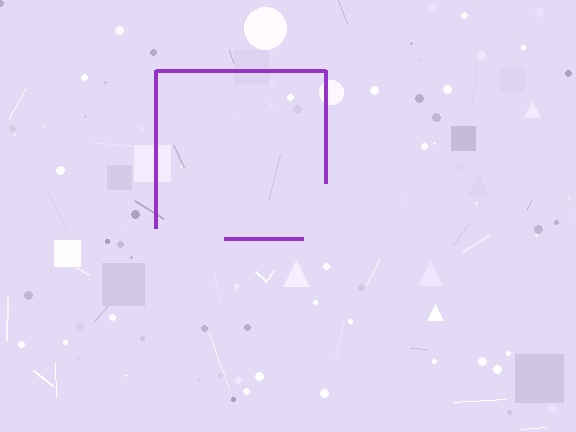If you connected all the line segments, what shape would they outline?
They would outline a square.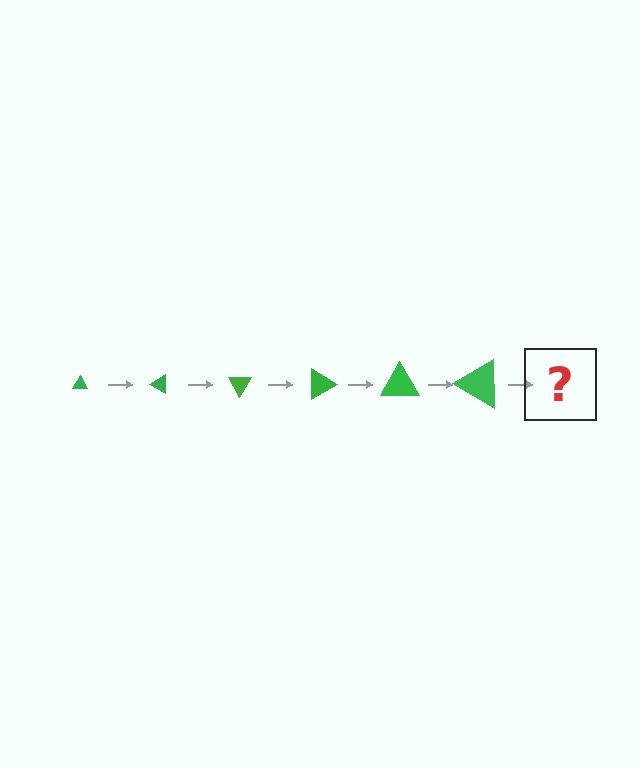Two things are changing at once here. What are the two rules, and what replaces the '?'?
The two rules are that the triangle grows larger each step and it rotates 30 degrees each step. The '?' should be a triangle, larger than the previous one and rotated 180 degrees from the start.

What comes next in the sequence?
The next element should be a triangle, larger than the previous one and rotated 180 degrees from the start.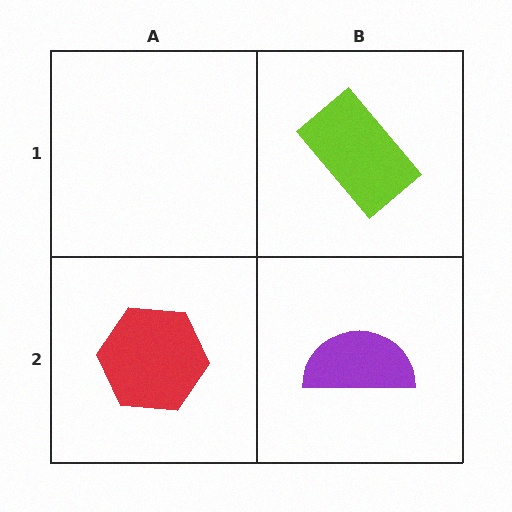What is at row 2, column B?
A purple semicircle.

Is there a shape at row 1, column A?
No, that cell is empty.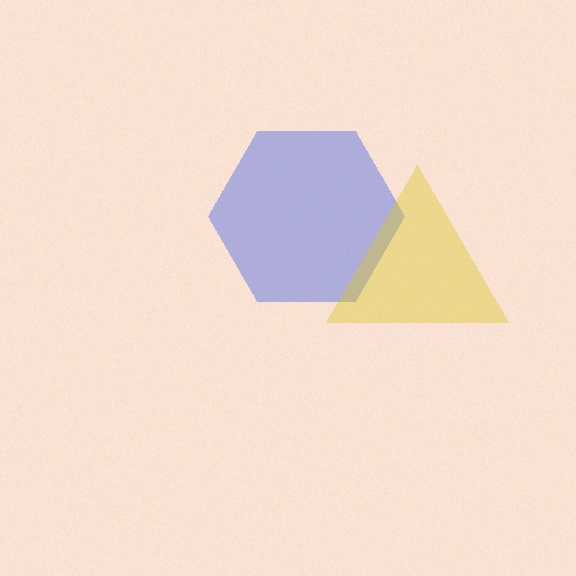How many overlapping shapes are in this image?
There are 2 overlapping shapes in the image.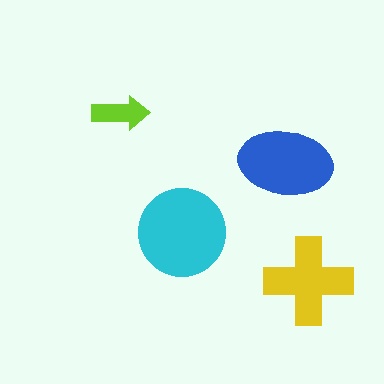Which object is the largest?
The cyan circle.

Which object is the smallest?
The lime arrow.